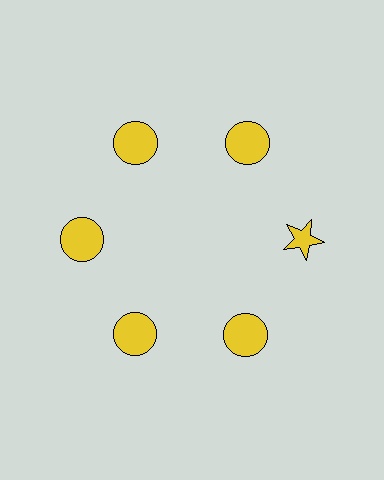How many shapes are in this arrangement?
There are 6 shapes arranged in a ring pattern.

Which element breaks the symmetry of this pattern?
The yellow star at roughly the 3 o'clock position breaks the symmetry. All other shapes are yellow circles.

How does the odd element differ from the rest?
It has a different shape: star instead of circle.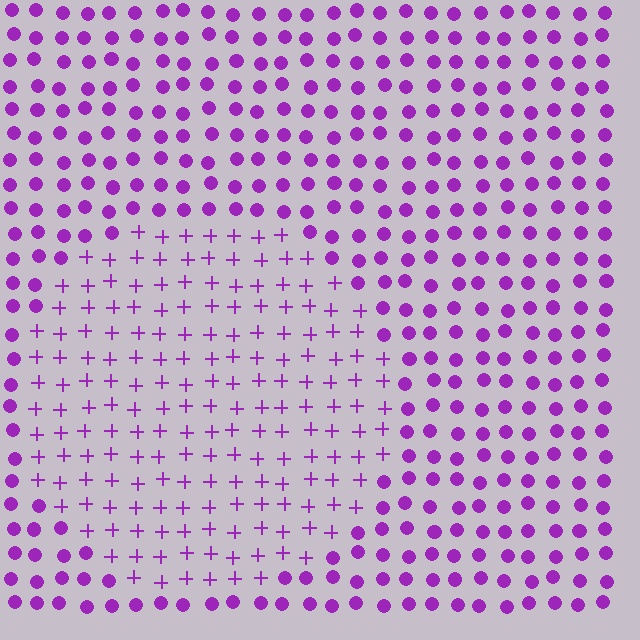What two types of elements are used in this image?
The image uses plus signs inside the circle region and circles outside it.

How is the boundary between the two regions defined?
The boundary is defined by a change in element shape: plus signs inside vs. circles outside. All elements share the same color and spacing.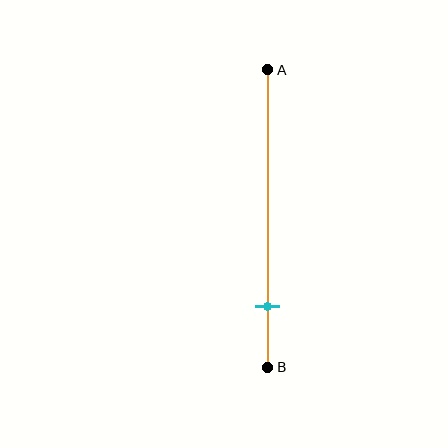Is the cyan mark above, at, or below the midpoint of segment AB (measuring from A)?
The cyan mark is below the midpoint of segment AB.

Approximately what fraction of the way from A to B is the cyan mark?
The cyan mark is approximately 80% of the way from A to B.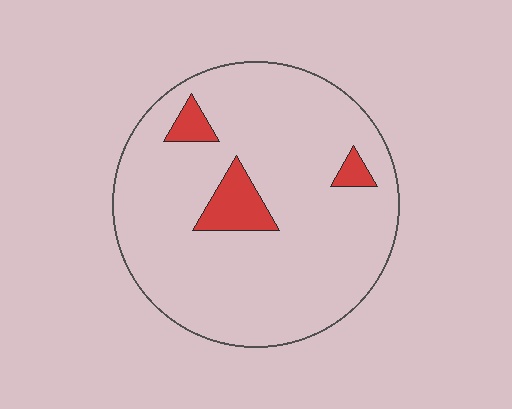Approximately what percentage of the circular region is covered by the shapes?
Approximately 10%.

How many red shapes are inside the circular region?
3.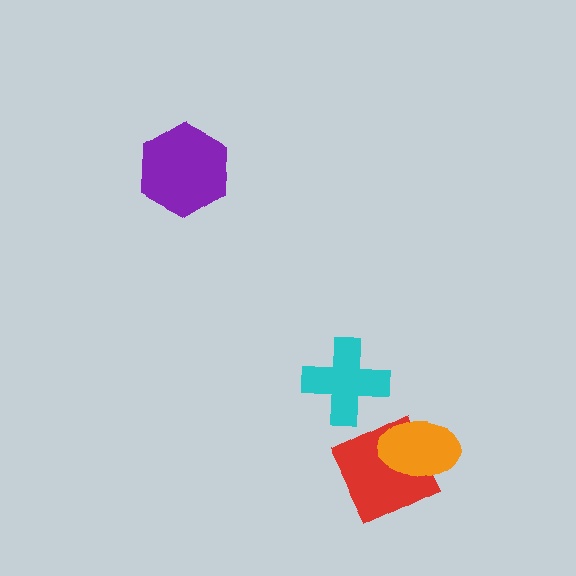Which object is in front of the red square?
The orange ellipse is in front of the red square.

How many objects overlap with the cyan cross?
0 objects overlap with the cyan cross.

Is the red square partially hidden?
Yes, it is partially covered by another shape.